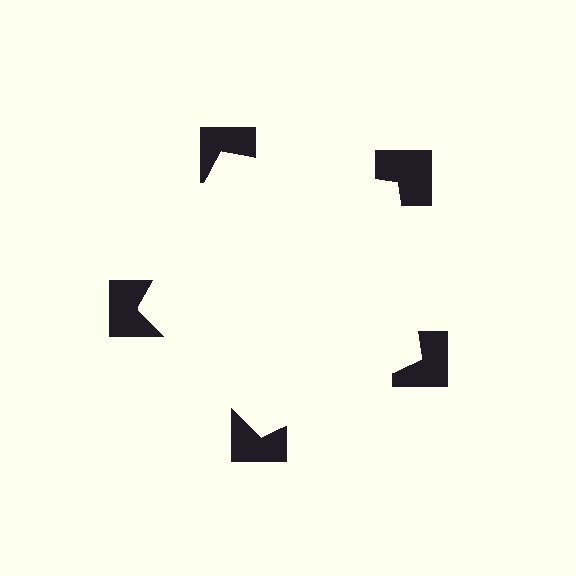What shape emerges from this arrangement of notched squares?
An illusory pentagon — its edges are inferred from the aligned wedge cuts in the notched squares, not physically drawn.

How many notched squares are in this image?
There are 5 — one at each vertex of the illusory pentagon.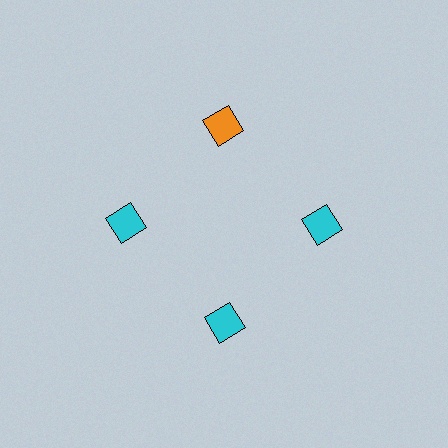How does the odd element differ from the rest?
It has a different color: orange instead of cyan.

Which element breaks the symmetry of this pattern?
The orange diamond at roughly the 12 o'clock position breaks the symmetry. All other shapes are cyan diamonds.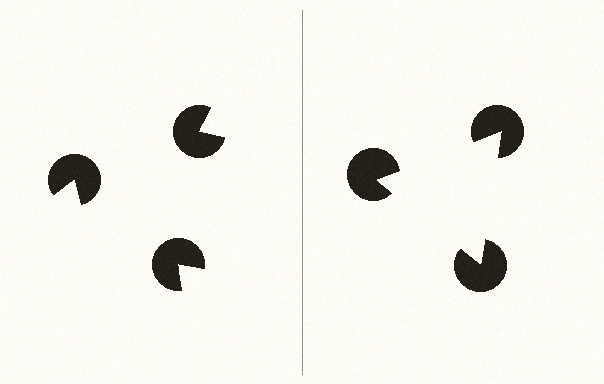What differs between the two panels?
The pac-man discs are positioned identically on both sides; only the wedge orientations differ. On the right they align to a triangle; on the left they are misaligned.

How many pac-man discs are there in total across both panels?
6 — 3 on each side.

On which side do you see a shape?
An illusory triangle appears on the right side. On the left side the wedge cuts are rotated, so no coherent shape forms.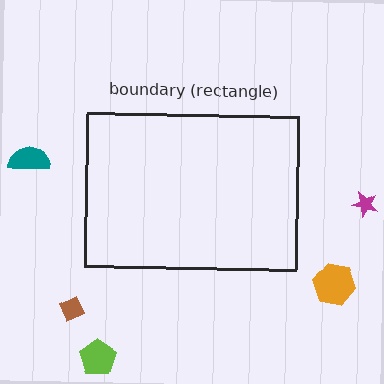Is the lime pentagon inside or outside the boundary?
Outside.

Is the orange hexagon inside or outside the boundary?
Outside.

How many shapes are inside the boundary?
0 inside, 5 outside.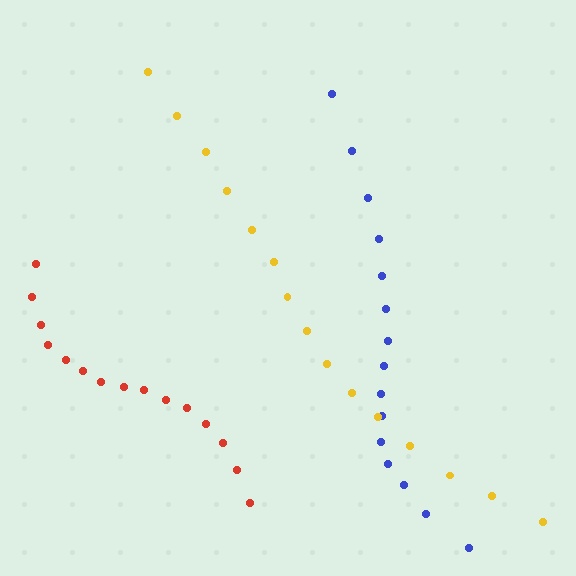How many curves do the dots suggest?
There are 3 distinct paths.